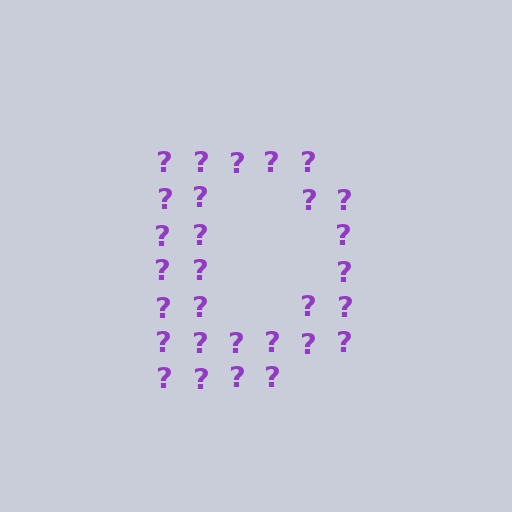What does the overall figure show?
The overall figure shows the letter D.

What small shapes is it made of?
It is made of small question marks.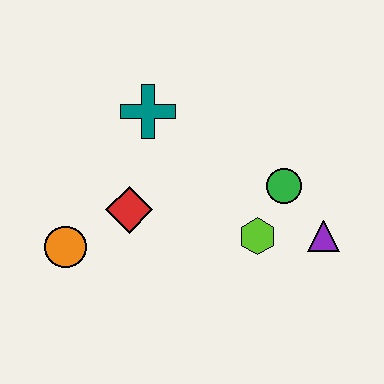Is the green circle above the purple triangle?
Yes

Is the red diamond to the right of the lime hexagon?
No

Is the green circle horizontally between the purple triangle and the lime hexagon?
Yes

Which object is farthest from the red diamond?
The purple triangle is farthest from the red diamond.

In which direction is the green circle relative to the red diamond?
The green circle is to the right of the red diamond.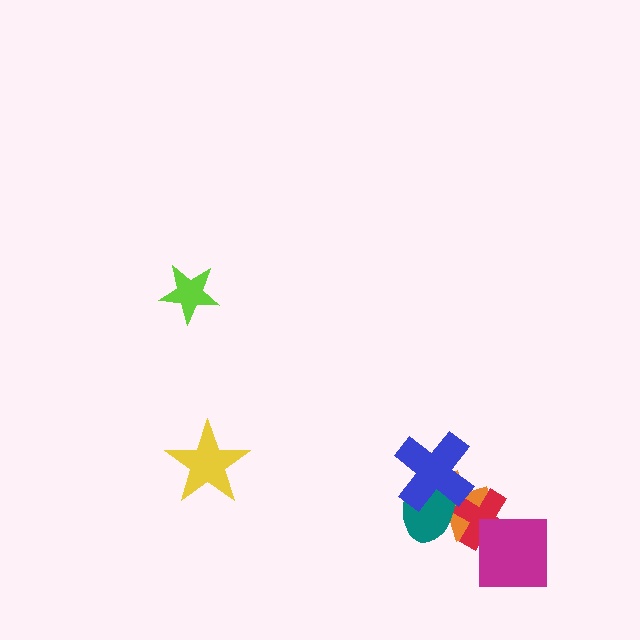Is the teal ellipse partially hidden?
Yes, it is partially covered by another shape.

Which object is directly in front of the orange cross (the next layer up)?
The red cross is directly in front of the orange cross.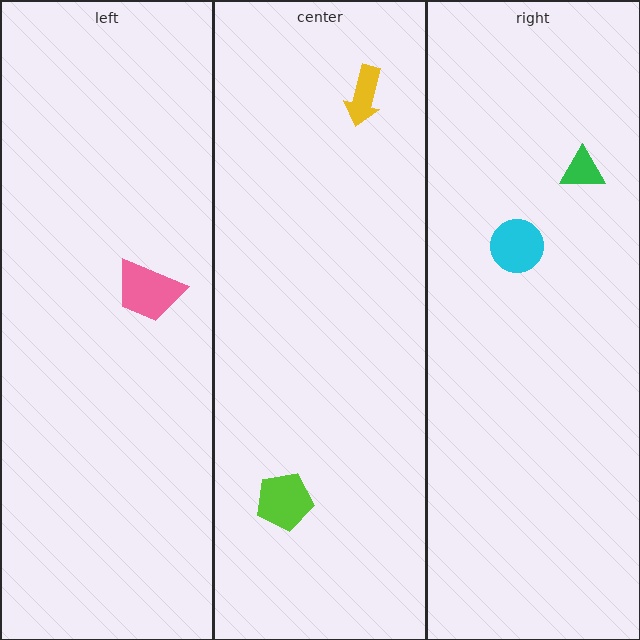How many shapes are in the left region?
1.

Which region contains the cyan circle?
The right region.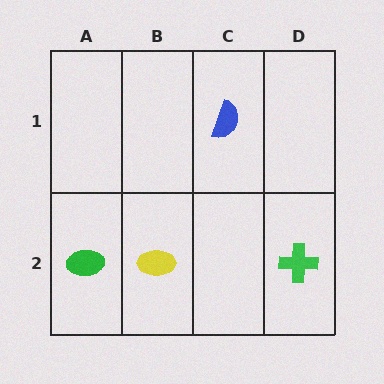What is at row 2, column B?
A yellow ellipse.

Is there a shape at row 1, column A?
No, that cell is empty.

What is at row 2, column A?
A green ellipse.